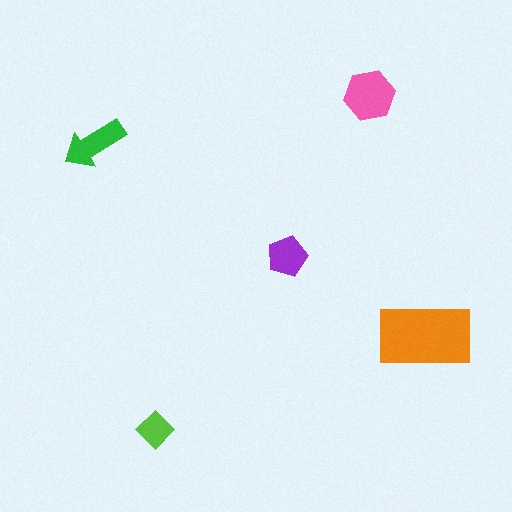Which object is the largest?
The orange rectangle.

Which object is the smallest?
The lime diamond.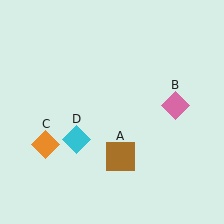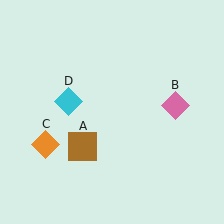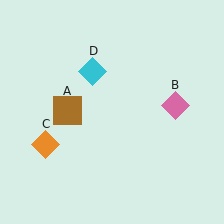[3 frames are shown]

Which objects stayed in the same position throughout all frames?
Pink diamond (object B) and orange diamond (object C) remained stationary.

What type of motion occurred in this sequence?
The brown square (object A), cyan diamond (object D) rotated clockwise around the center of the scene.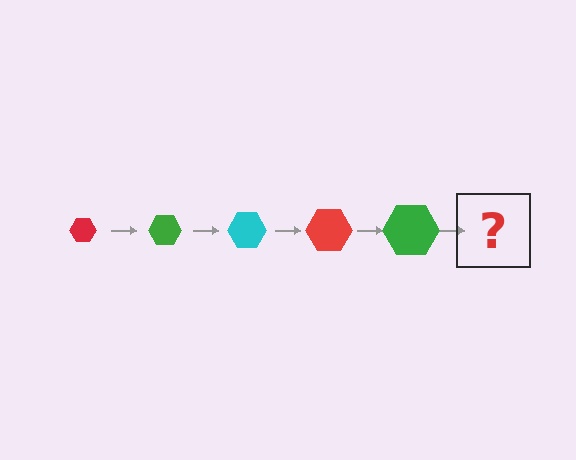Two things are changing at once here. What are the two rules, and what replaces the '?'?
The two rules are that the hexagon grows larger each step and the color cycles through red, green, and cyan. The '?' should be a cyan hexagon, larger than the previous one.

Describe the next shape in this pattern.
It should be a cyan hexagon, larger than the previous one.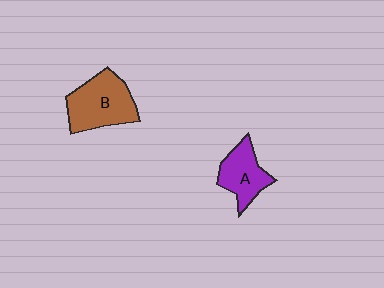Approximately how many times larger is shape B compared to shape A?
Approximately 1.4 times.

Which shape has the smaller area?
Shape A (purple).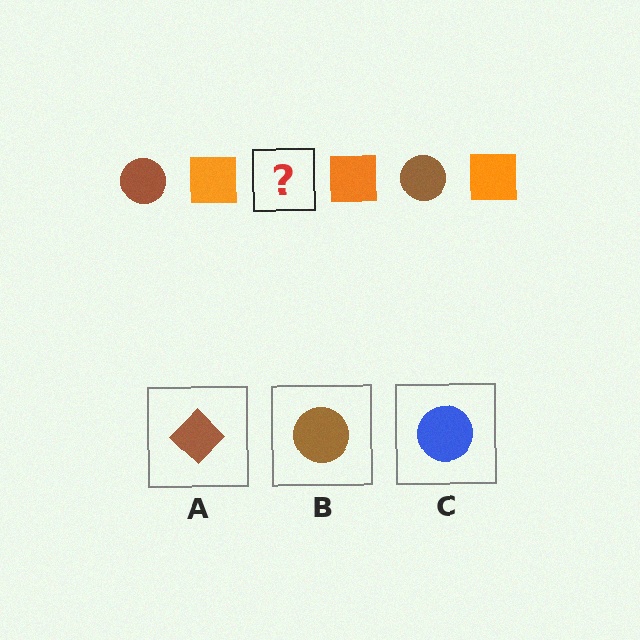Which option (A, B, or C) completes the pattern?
B.